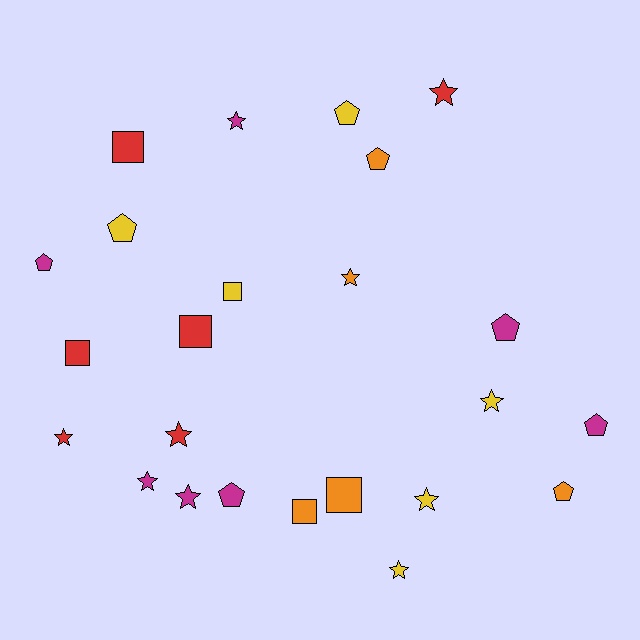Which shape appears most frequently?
Star, with 10 objects.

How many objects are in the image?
There are 24 objects.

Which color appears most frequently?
Magenta, with 7 objects.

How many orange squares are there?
There are 2 orange squares.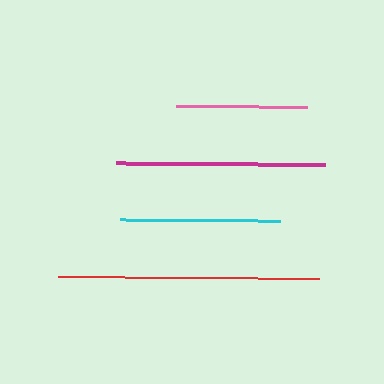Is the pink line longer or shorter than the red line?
The red line is longer than the pink line.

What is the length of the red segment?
The red segment is approximately 262 pixels long.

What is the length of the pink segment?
The pink segment is approximately 130 pixels long.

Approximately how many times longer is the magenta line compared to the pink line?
The magenta line is approximately 1.6 times the length of the pink line.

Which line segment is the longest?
The red line is the longest at approximately 262 pixels.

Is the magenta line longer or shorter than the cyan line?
The magenta line is longer than the cyan line.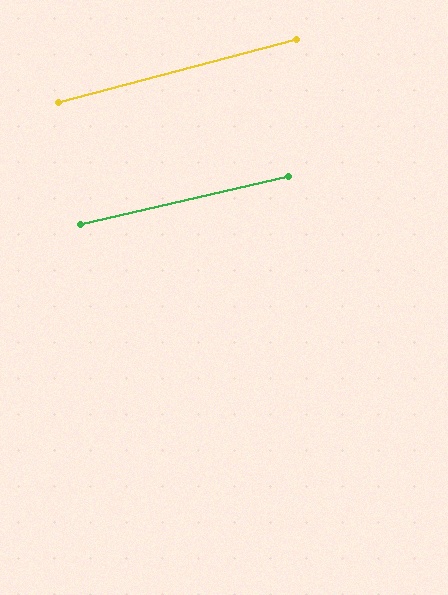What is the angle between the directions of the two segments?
Approximately 2 degrees.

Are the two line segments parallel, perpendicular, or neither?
Parallel — their directions differ by only 1.7°.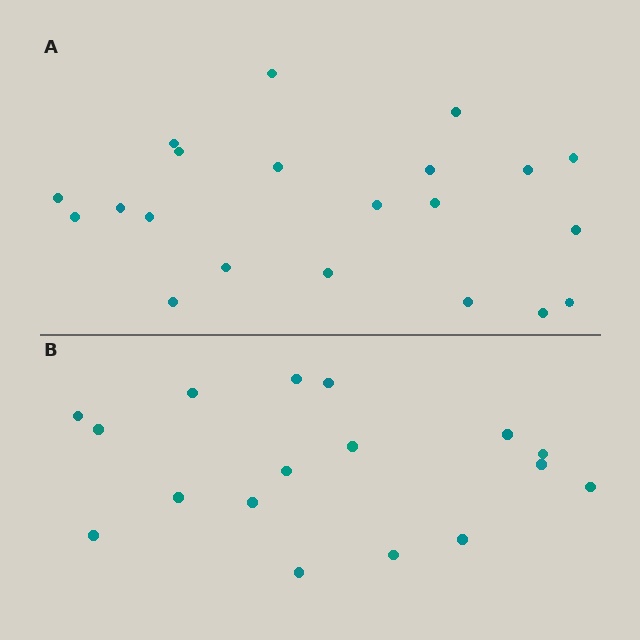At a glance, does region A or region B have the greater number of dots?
Region A (the top region) has more dots.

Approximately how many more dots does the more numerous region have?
Region A has about 4 more dots than region B.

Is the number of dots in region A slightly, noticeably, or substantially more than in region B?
Region A has only slightly more — the two regions are fairly close. The ratio is roughly 1.2 to 1.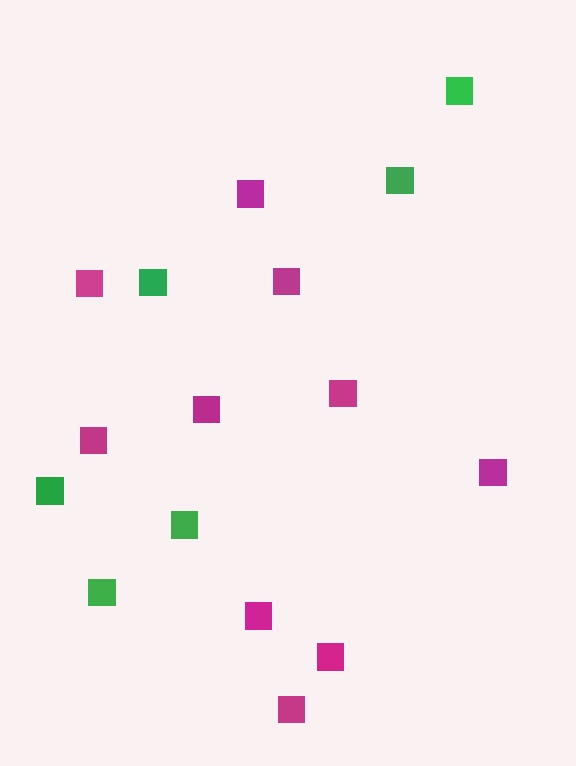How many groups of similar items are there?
There are 2 groups: one group of magenta squares (10) and one group of green squares (6).